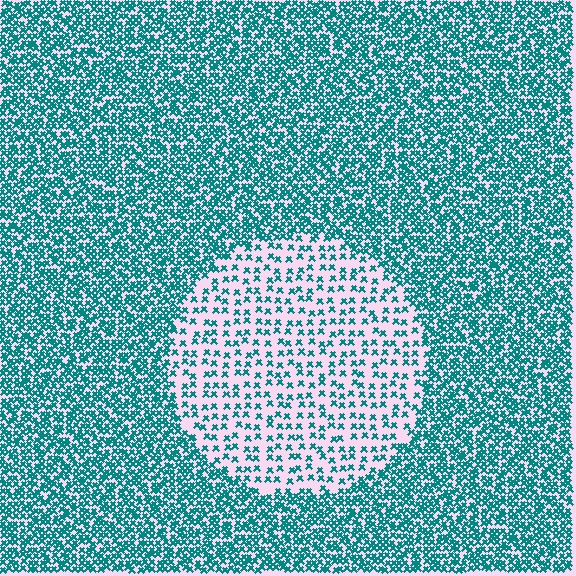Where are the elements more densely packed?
The elements are more densely packed outside the circle boundary.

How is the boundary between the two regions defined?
The boundary is defined by a change in element density (approximately 2.6x ratio). All elements are the same color, size, and shape.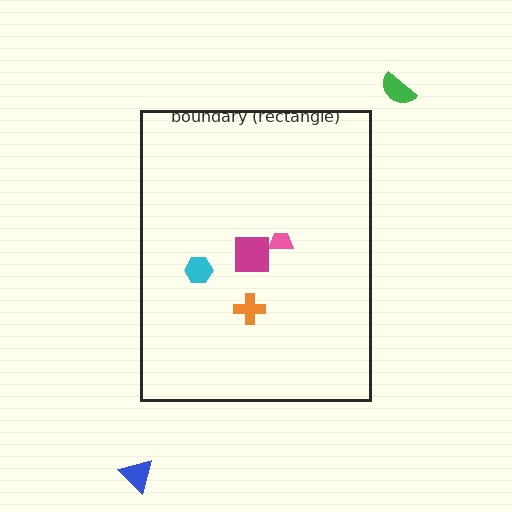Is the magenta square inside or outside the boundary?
Inside.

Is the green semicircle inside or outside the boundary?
Outside.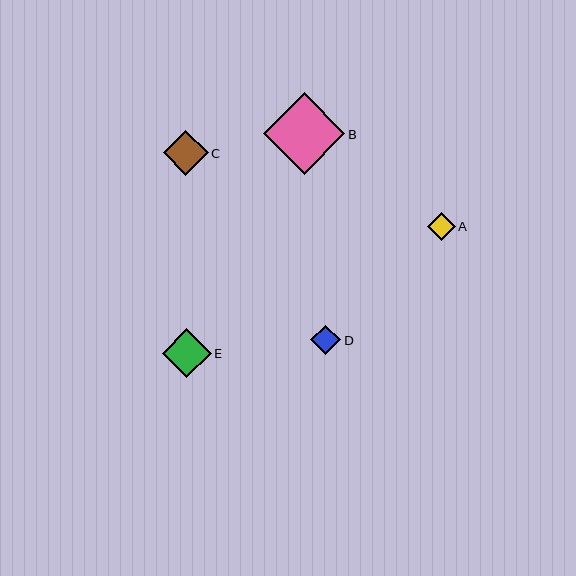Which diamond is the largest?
Diamond B is the largest with a size of approximately 81 pixels.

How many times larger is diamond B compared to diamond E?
Diamond B is approximately 1.6 times the size of diamond E.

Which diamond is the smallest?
Diamond A is the smallest with a size of approximately 28 pixels.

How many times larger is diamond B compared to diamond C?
Diamond B is approximately 1.8 times the size of diamond C.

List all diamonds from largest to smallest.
From largest to smallest: B, E, C, D, A.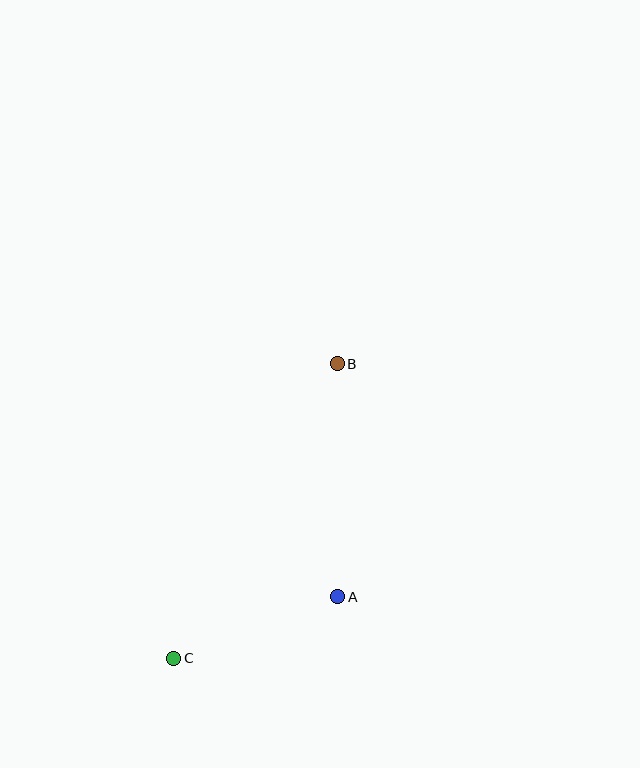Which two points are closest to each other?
Points A and C are closest to each other.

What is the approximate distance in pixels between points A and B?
The distance between A and B is approximately 233 pixels.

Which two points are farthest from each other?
Points B and C are farthest from each other.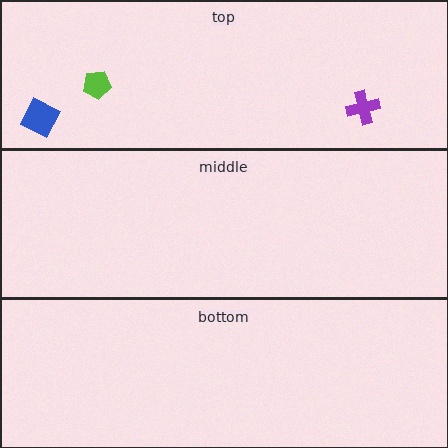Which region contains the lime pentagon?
The top region.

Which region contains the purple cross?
The top region.